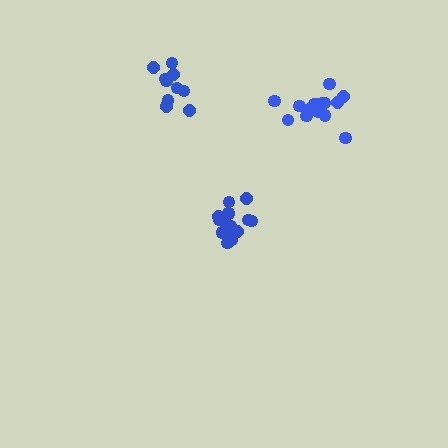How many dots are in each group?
Group 1: 11 dots, Group 2: 15 dots, Group 3: 16 dots (42 total).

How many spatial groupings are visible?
There are 3 spatial groupings.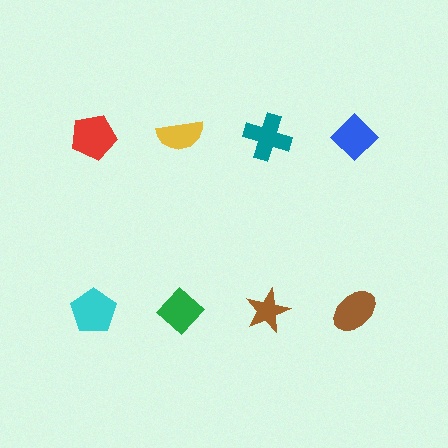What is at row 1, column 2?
A yellow semicircle.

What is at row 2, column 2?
A green diamond.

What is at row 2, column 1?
A cyan pentagon.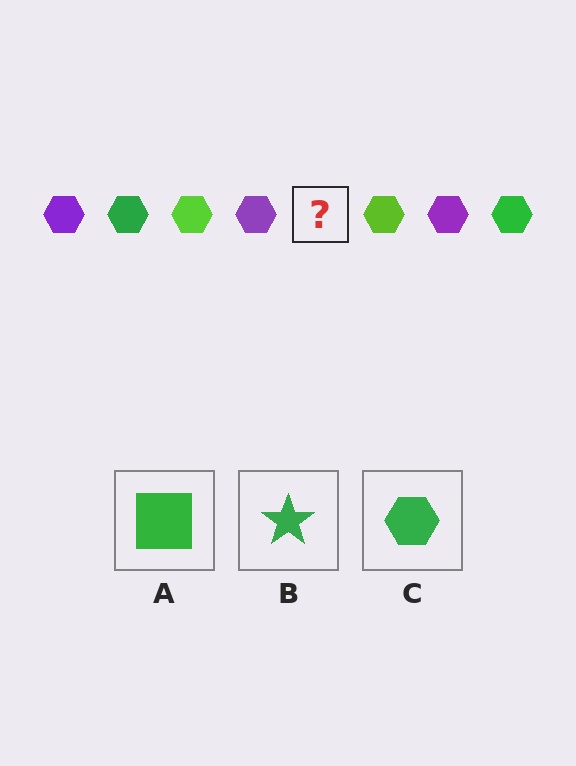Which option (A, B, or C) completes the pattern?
C.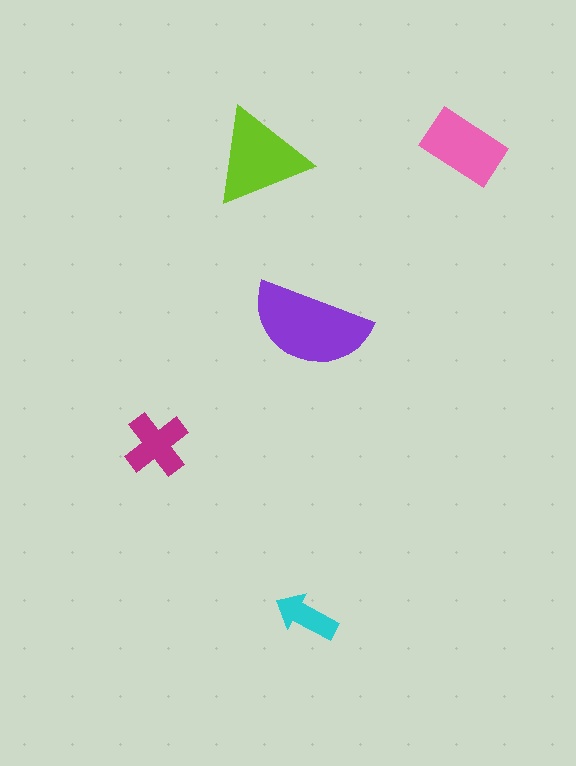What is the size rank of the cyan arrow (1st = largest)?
5th.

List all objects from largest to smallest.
The purple semicircle, the lime triangle, the pink rectangle, the magenta cross, the cyan arrow.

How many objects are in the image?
There are 5 objects in the image.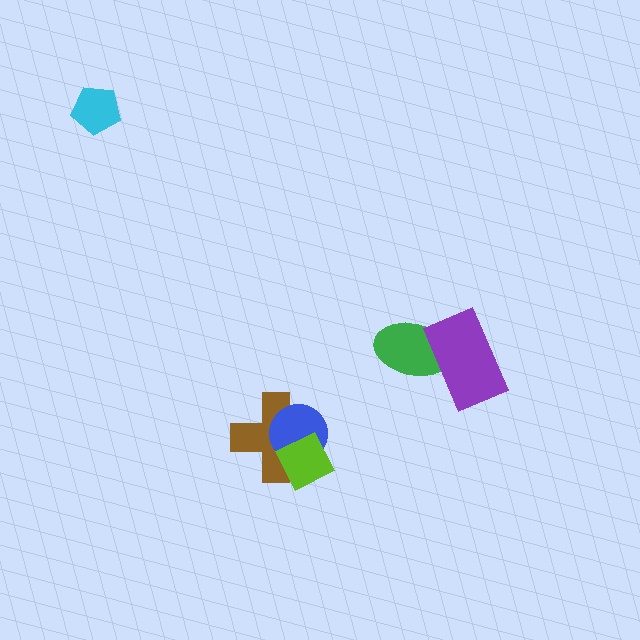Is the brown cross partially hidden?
Yes, it is partially covered by another shape.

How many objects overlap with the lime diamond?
2 objects overlap with the lime diamond.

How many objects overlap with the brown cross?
2 objects overlap with the brown cross.